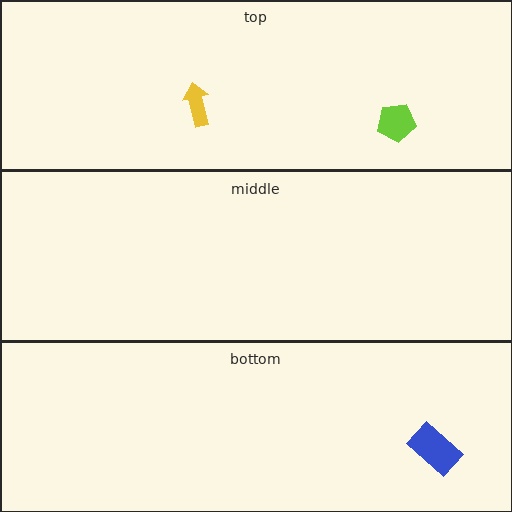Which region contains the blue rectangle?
The bottom region.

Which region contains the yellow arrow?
The top region.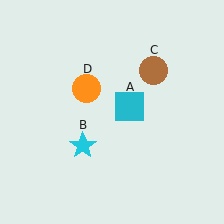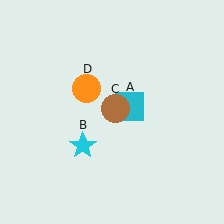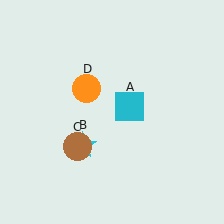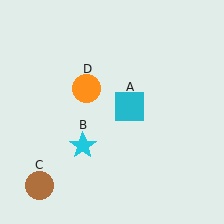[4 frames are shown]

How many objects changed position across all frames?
1 object changed position: brown circle (object C).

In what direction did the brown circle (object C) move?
The brown circle (object C) moved down and to the left.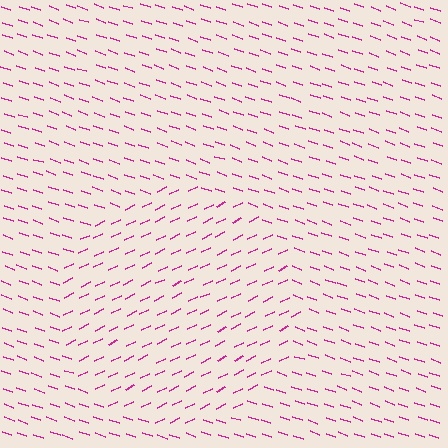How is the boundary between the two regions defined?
The boundary is defined purely by a change in line orientation (approximately 45 degrees difference). All lines are the same color and thickness.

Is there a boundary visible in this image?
Yes, there is a texture boundary formed by a change in line orientation.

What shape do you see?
I see a circle.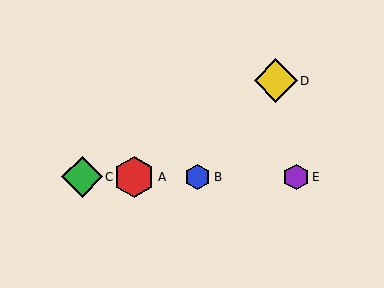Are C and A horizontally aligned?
Yes, both are at y≈177.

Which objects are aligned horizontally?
Objects A, B, C, E are aligned horizontally.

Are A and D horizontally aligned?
No, A is at y≈177 and D is at y≈81.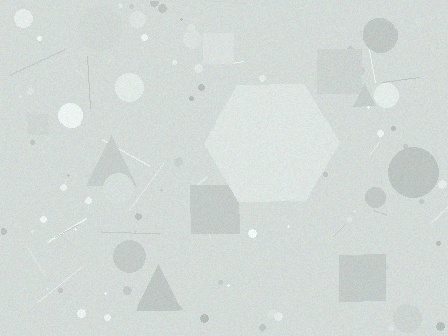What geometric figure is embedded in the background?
A hexagon is embedded in the background.